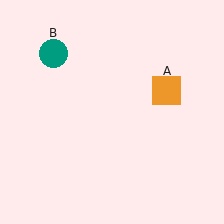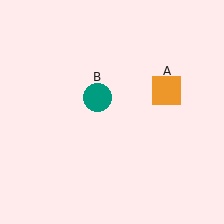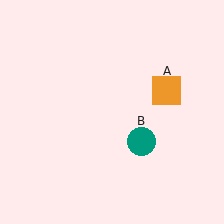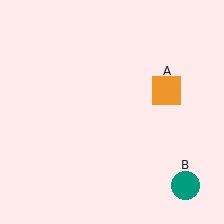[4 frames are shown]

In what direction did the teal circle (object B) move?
The teal circle (object B) moved down and to the right.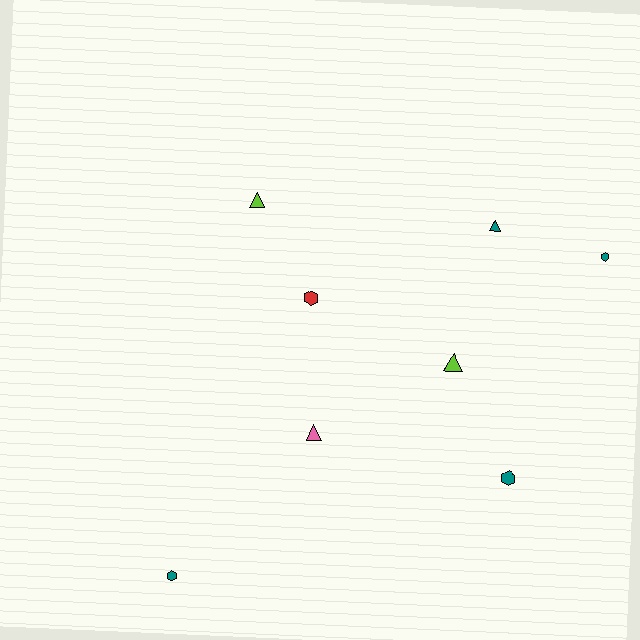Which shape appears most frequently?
Hexagon, with 4 objects.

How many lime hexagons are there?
There are no lime hexagons.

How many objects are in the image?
There are 8 objects.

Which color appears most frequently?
Teal, with 4 objects.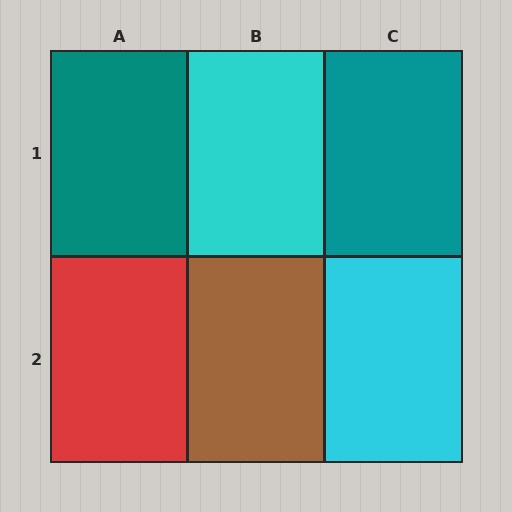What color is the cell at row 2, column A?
Red.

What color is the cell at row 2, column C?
Cyan.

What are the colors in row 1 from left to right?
Teal, cyan, teal.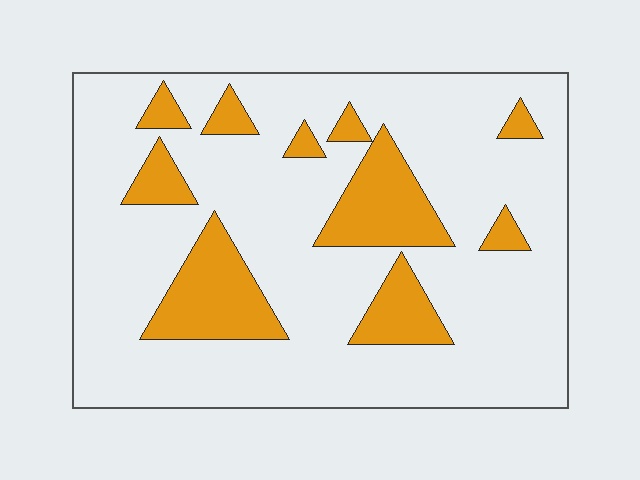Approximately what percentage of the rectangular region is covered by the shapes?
Approximately 20%.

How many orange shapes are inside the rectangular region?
10.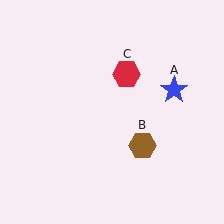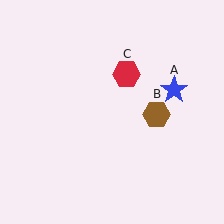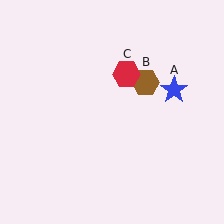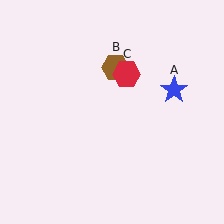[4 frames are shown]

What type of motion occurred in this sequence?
The brown hexagon (object B) rotated counterclockwise around the center of the scene.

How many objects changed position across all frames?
1 object changed position: brown hexagon (object B).